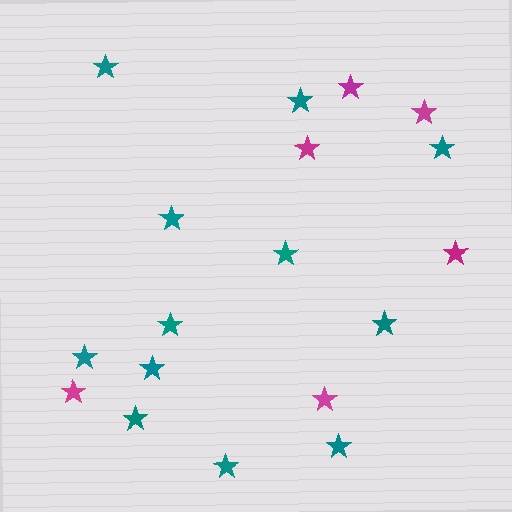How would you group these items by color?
There are 2 groups: one group of magenta stars (6) and one group of teal stars (12).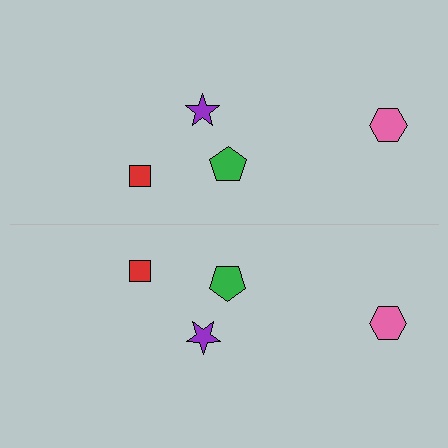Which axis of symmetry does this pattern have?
The pattern has a horizontal axis of symmetry running through the center of the image.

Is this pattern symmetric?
Yes, this pattern has bilateral (reflection) symmetry.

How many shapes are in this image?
There are 8 shapes in this image.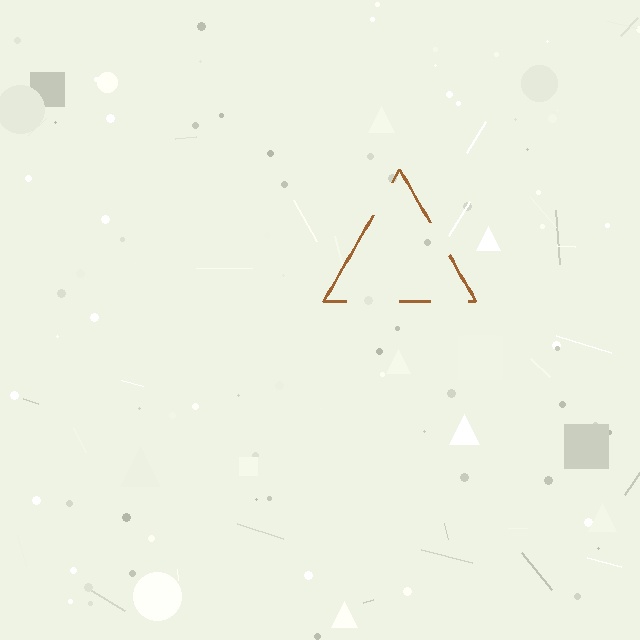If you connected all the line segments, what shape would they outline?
They would outline a triangle.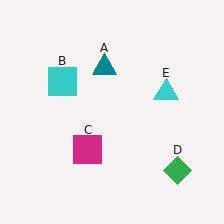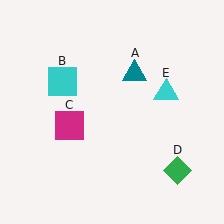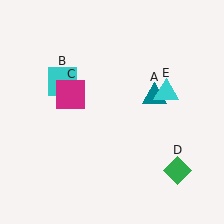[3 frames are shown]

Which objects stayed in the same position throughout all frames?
Cyan square (object B) and green diamond (object D) and cyan triangle (object E) remained stationary.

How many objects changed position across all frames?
2 objects changed position: teal triangle (object A), magenta square (object C).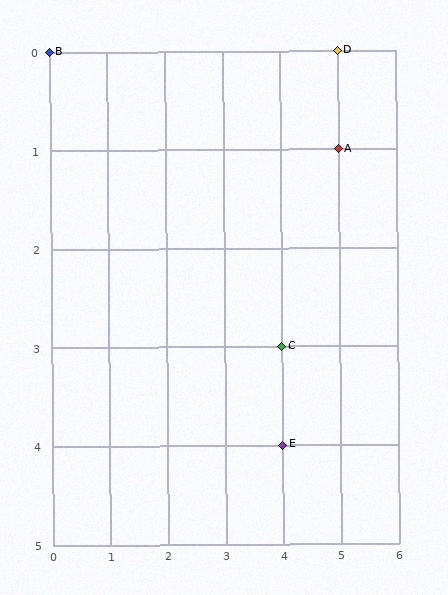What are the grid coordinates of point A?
Point A is at grid coordinates (5, 1).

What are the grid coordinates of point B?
Point B is at grid coordinates (0, 0).